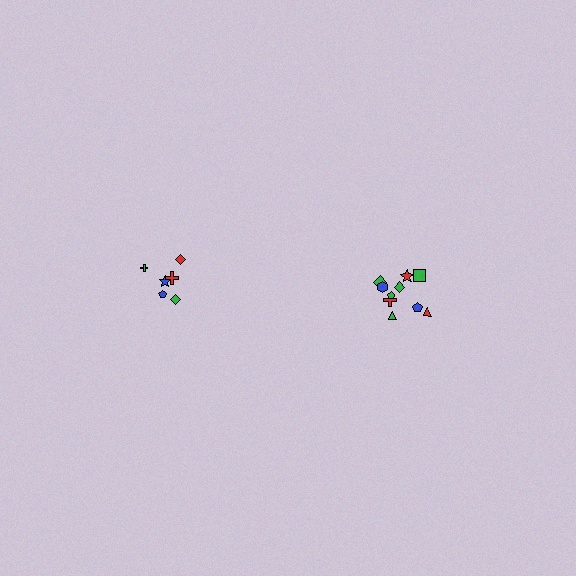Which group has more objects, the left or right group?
The right group.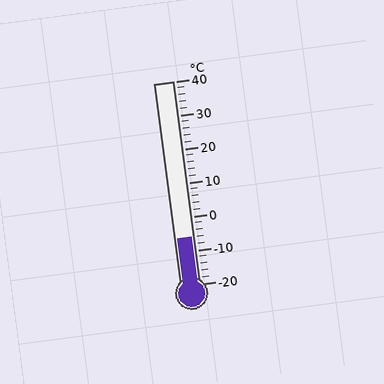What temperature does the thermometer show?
The thermometer shows approximately -6°C.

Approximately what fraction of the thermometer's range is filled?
The thermometer is filled to approximately 25% of its range.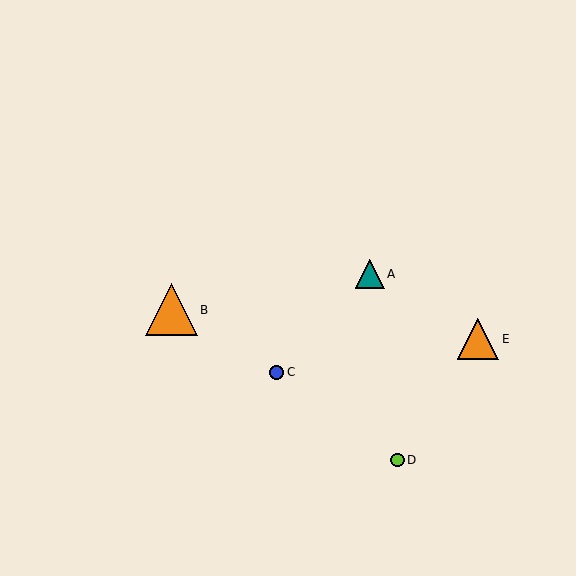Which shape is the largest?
The orange triangle (labeled B) is the largest.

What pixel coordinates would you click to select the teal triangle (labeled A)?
Click at (370, 274) to select the teal triangle A.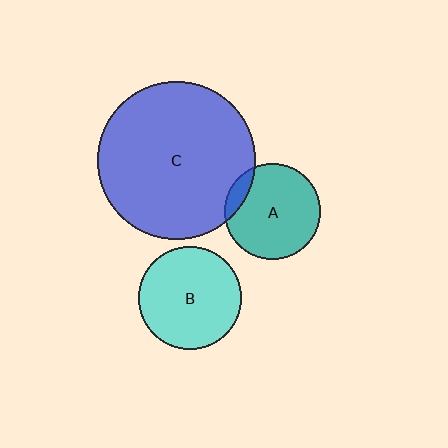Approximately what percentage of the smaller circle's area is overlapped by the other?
Approximately 10%.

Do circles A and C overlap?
Yes.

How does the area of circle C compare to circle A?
Approximately 2.7 times.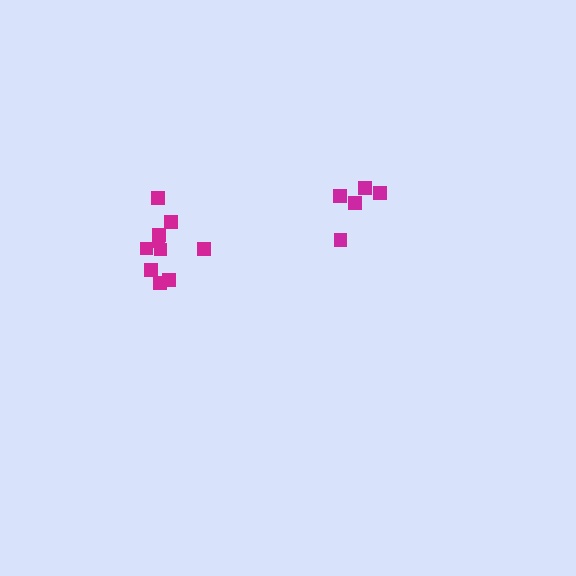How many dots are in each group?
Group 1: 10 dots, Group 2: 5 dots (15 total).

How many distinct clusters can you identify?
There are 2 distinct clusters.